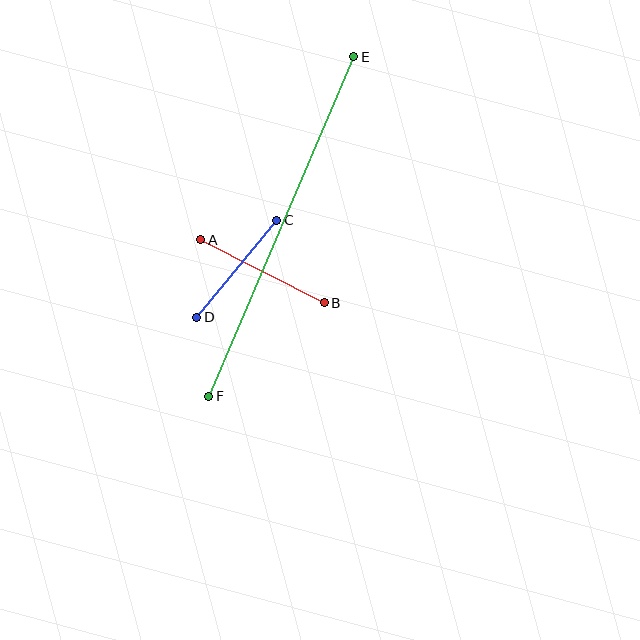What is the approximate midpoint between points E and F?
The midpoint is at approximately (281, 227) pixels.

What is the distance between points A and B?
The distance is approximately 138 pixels.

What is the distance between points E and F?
The distance is approximately 369 pixels.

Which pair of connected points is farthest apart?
Points E and F are farthest apart.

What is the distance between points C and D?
The distance is approximately 125 pixels.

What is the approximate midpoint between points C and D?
The midpoint is at approximately (237, 269) pixels.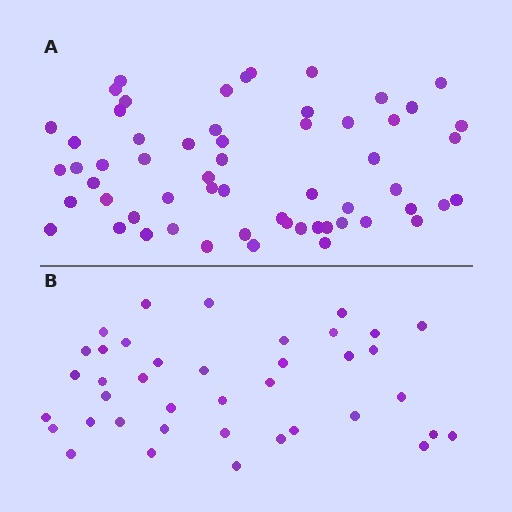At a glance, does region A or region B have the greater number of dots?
Region A (the top region) has more dots.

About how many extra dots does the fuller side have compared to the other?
Region A has approximately 20 more dots than region B.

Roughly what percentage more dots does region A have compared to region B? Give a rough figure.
About 50% more.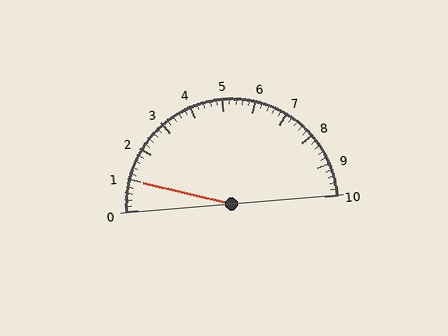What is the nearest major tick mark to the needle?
The nearest major tick mark is 1.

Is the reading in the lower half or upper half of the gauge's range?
The reading is in the lower half of the range (0 to 10).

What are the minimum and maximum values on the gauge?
The gauge ranges from 0 to 10.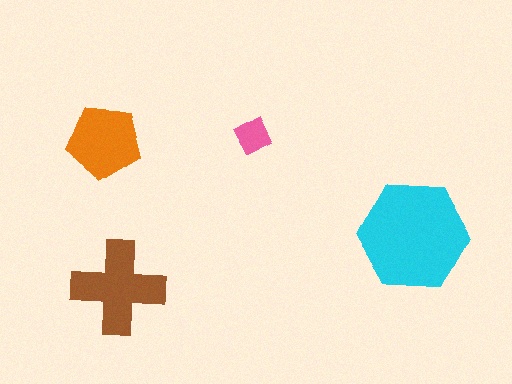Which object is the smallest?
The pink diamond.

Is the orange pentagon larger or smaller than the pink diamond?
Larger.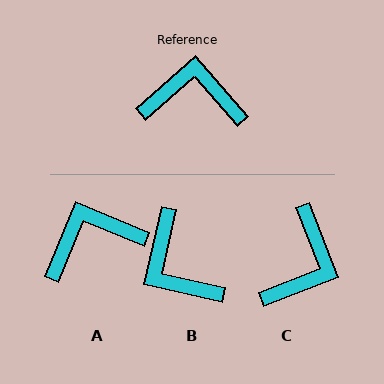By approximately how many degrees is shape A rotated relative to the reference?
Approximately 26 degrees counter-clockwise.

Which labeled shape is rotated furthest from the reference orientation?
B, about 126 degrees away.